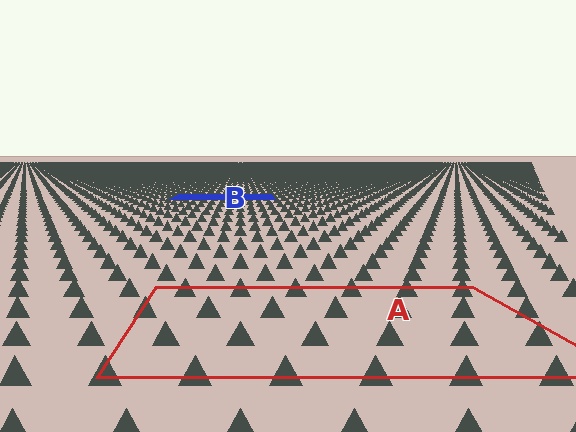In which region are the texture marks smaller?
The texture marks are smaller in region B, because it is farther away.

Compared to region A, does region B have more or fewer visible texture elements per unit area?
Region B has more texture elements per unit area — they are packed more densely because it is farther away.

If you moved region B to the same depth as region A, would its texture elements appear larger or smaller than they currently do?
They would appear larger. At a closer depth, the same texture elements are projected at a bigger on-screen size.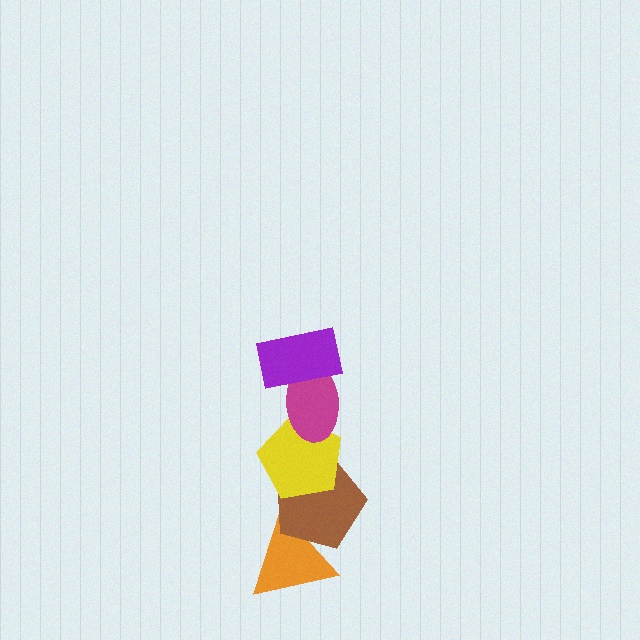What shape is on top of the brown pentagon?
The yellow pentagon is on top of the brown pentagon.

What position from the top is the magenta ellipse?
The magenta ellipse is 2nd from the top.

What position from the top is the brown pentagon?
The brown pentagon is 4th from the top.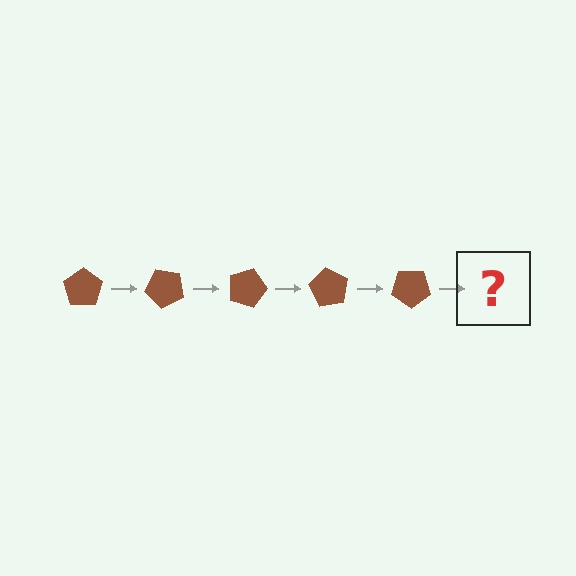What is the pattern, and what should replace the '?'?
The pattern is that the pentagon rotates 45 degrees each step. The '?' should be a brown pentagon rotated 225 degrees.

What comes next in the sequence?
The next element should be a brown pentagon rotated 225 degrees.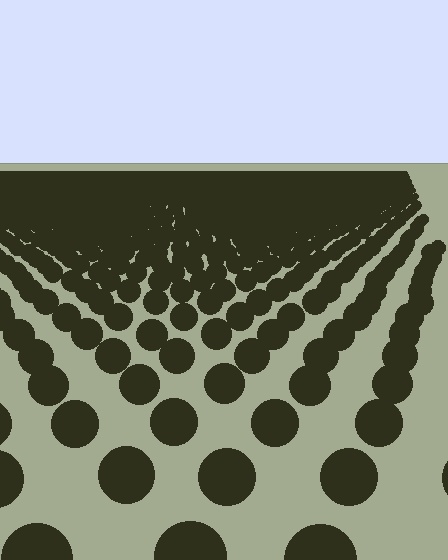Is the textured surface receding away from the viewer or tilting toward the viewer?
The surface is receding away from the viewer. Texture elements get smaller and denser toward the top.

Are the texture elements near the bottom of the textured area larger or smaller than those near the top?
Larger. Near the bottom, elements are closer to the viewer and appear at a bigger on-screen size.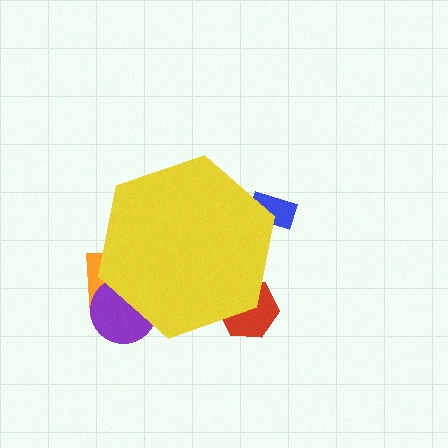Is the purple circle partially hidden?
Yes, the purple circle is partially hidden behind the yellow hexagon.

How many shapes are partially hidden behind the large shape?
4 shapes are partially hidden.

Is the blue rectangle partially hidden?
Yes, the blue rectangle is partially hidden behind the yellow hexagon.